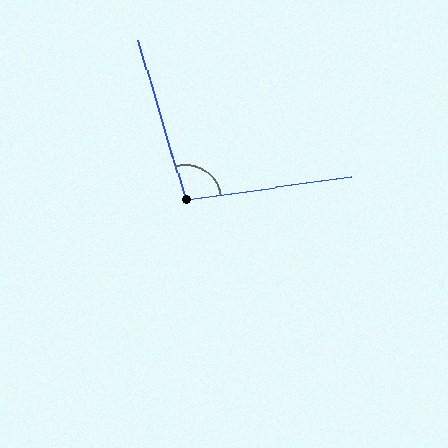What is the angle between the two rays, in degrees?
Approximately 99 degrees.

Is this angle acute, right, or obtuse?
It is obtuse.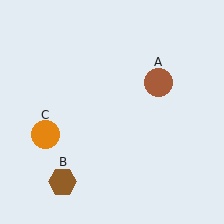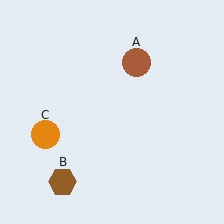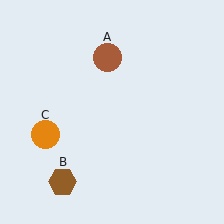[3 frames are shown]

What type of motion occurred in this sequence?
The brown circle (object A) rotated counterclockwise around the center of the scene.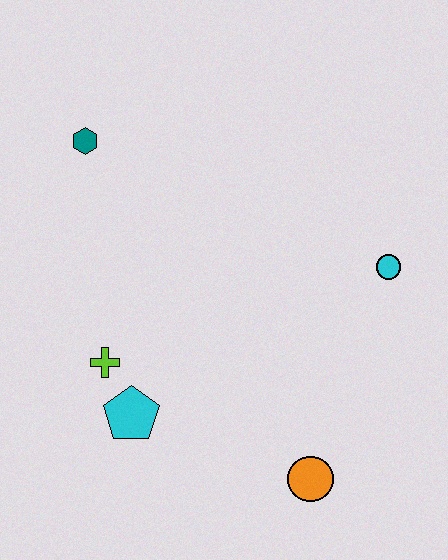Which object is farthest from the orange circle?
The teal hexagon is farthest from the orange circle.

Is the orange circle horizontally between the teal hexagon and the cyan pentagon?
No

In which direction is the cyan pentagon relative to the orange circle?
The cyan pentagon is to the left of the orange circle.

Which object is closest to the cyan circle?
The orange circle is closest to the cyan circle.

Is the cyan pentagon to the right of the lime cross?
Yes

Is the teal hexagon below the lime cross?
No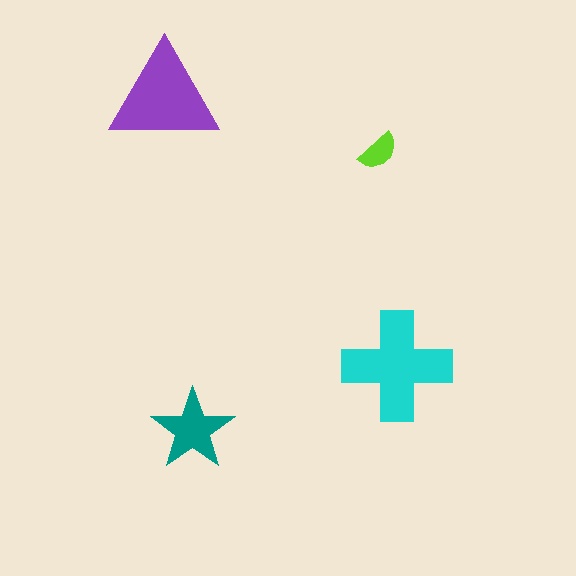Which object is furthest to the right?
The cyan cross is rightmost.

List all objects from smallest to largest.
The lime semicircle, the teal star, the purple triangle, the cyan cross.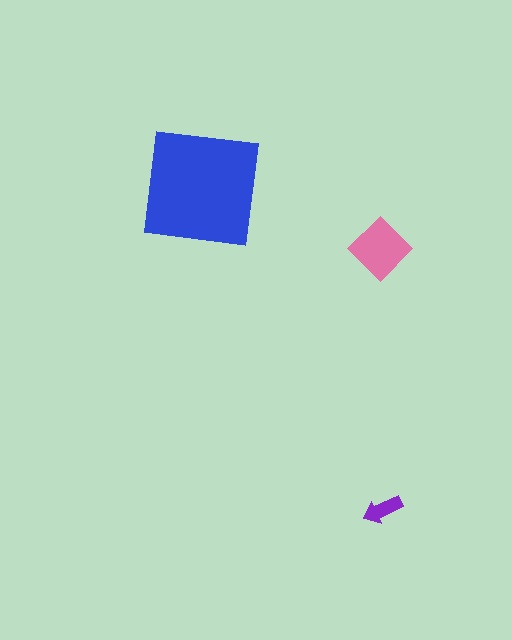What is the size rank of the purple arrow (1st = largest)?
3rd.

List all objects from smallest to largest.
The purple arrow, the pink diamond, the blue square.